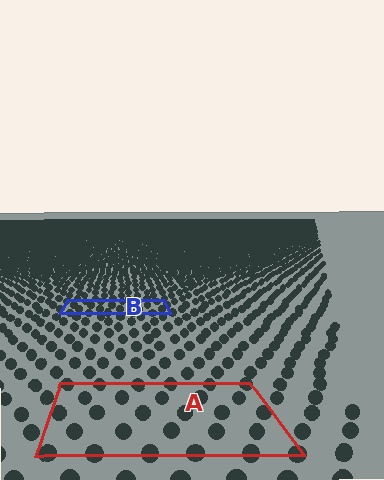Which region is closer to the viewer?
Region A is closer. The texture elements there are larger and more spread out.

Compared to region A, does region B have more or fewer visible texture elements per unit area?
Region B has more texture elements per unit area — they are packed more densely because it is farther away.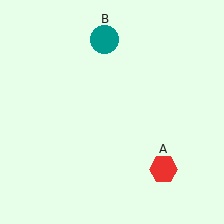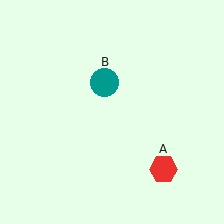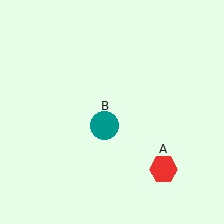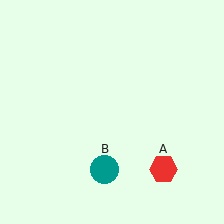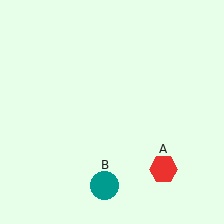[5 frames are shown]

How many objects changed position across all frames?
1 object changed position: teal circle (object B).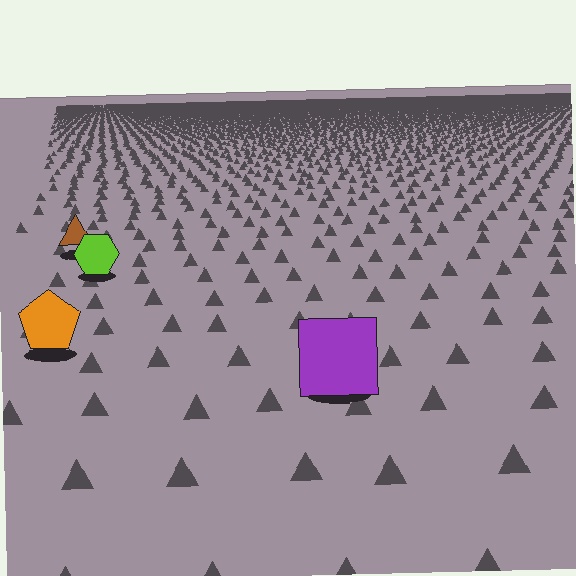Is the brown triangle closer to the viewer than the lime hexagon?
No. The lime hexagon is closer — you can tell from the texture gradient: the ground texture is coarser near it.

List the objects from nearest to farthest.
From nearest to farthest: the purple square, the orange pentagon, the lime hexagon, the brown triangle.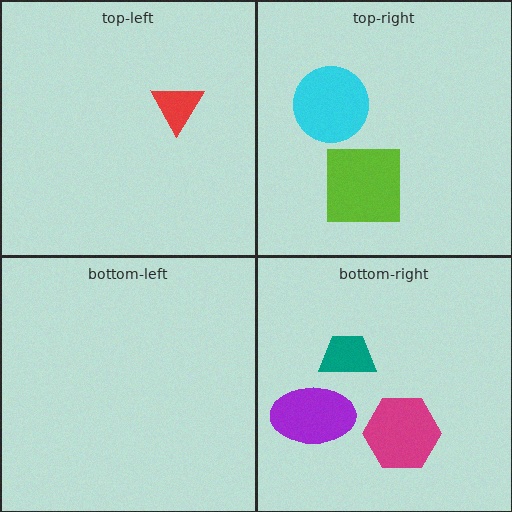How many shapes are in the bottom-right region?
3.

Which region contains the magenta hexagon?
The bottom-right region.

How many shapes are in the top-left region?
1.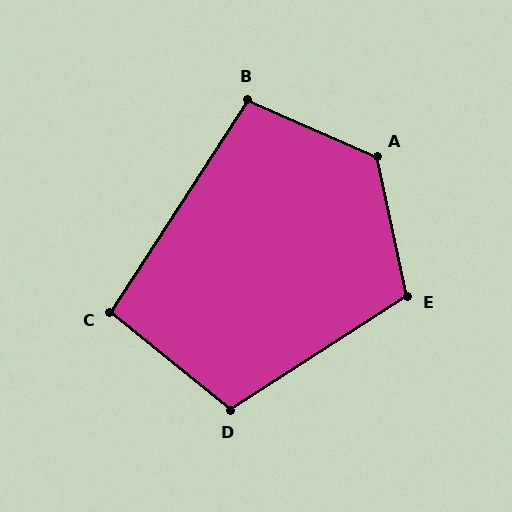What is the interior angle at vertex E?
Approximately 111 degrees (obtuse).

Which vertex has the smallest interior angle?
C, at approximately 96 degrees.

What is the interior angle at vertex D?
Approximately 108 degrees (obtuse).